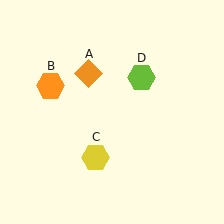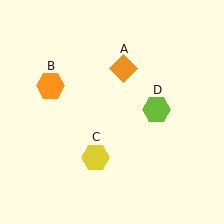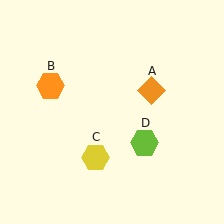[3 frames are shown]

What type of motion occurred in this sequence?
The orange diamond (object A), lime hexagon (object D) rotated clockwise around the center of the scene.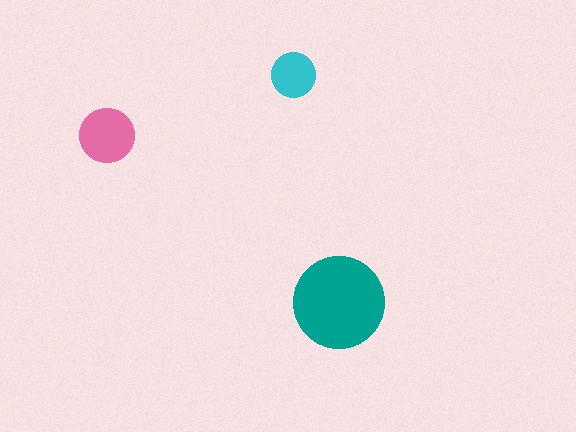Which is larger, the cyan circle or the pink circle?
The pink one.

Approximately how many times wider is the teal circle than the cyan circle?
About 2 times wider.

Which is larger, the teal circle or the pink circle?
The teal one.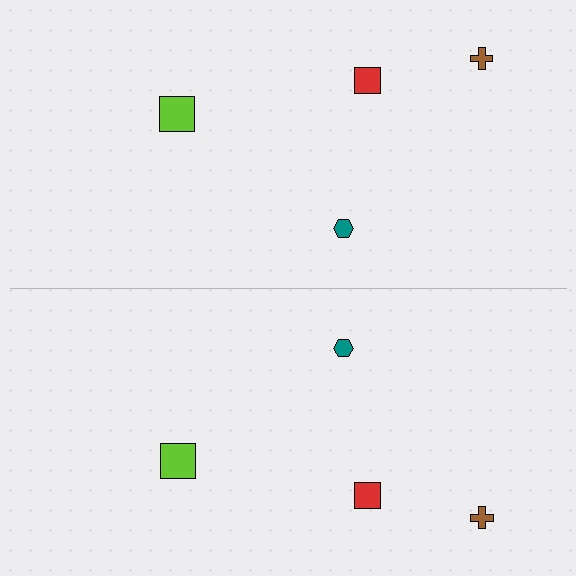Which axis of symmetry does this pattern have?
The pattern has a horizontal axis of symmetry running through the center of the image.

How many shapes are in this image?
There are 8 shapes in this image.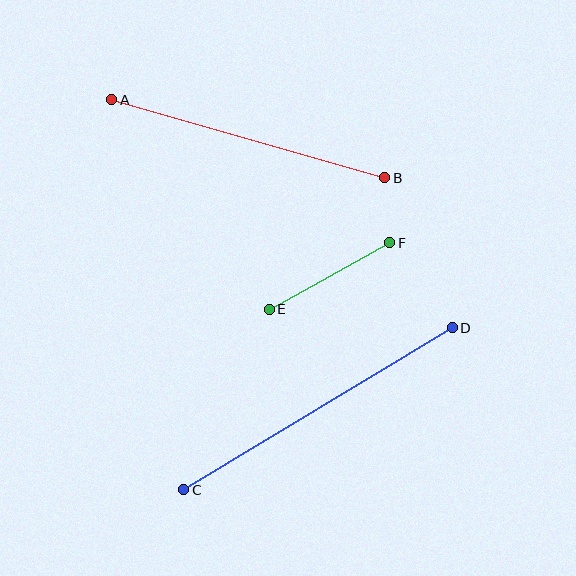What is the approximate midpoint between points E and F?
The midpoint is at approximately (330, 276) pixels.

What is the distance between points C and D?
The distance is approximately 314 pixels.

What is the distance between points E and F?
The distance is approximately 137 pixels.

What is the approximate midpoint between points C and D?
The midpoint is at approximately (318, 409) pixels.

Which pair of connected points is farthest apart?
Points C and D are farthest apart.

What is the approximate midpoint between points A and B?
The midpoint is at approximately (248, 139) pixels.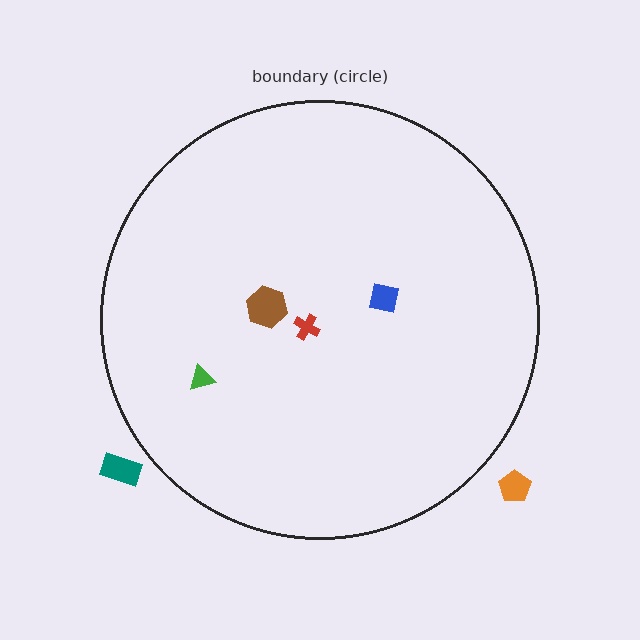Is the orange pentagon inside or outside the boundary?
Outside.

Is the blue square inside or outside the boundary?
Inside.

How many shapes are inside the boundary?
4 inside, 2 outside.